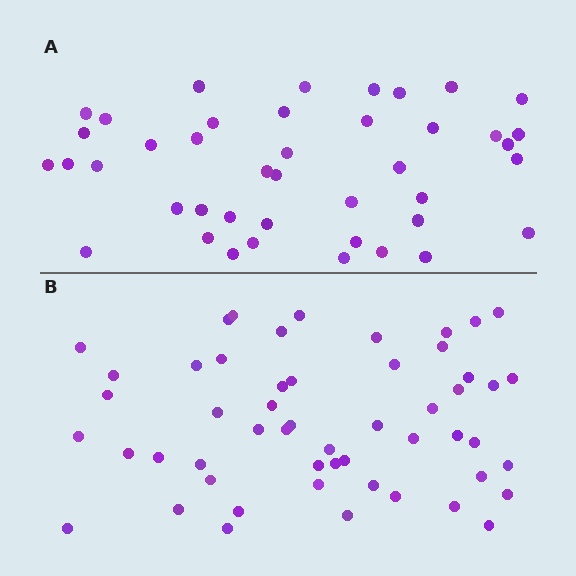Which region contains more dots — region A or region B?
Region B (the bottom region) has more dots.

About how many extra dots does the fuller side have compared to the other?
Region B has roughly 12 or so more dots than region A.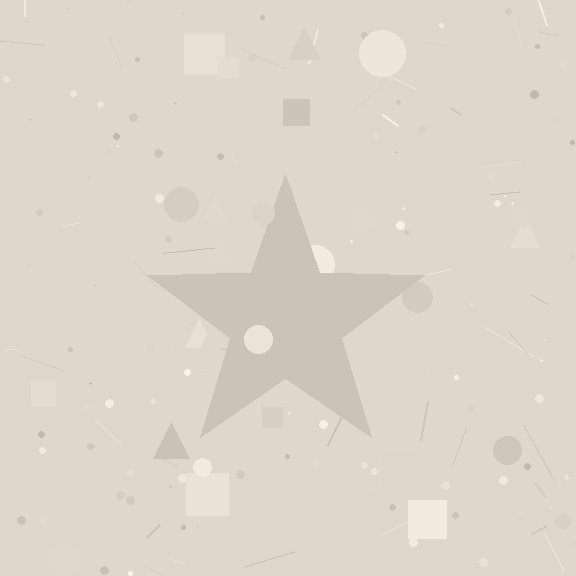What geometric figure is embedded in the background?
A star is embedded in the background.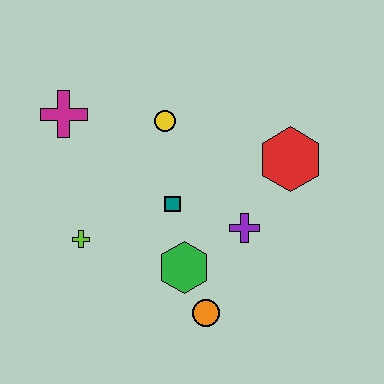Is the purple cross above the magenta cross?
No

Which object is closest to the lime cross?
The teal square is closest to the lime cross.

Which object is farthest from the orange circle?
The magenta cross is farthest from the orange circle.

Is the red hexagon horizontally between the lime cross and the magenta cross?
No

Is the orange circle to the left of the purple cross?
Yes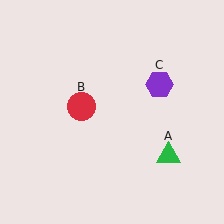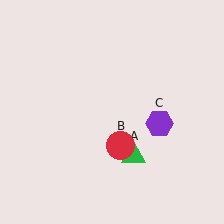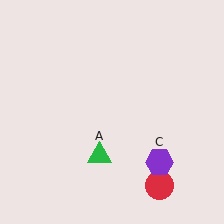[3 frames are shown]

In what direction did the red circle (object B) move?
The red circle (object B) moved down and to the right.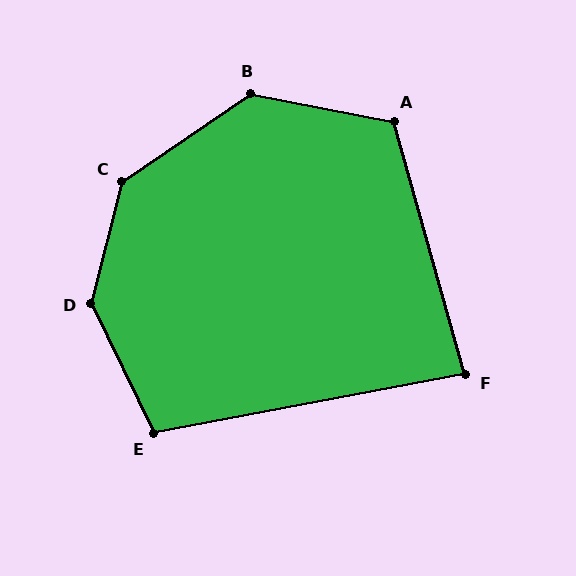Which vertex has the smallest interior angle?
F, at approximately 85 degrees.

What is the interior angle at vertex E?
Approximately 105 degrees (obtuse).